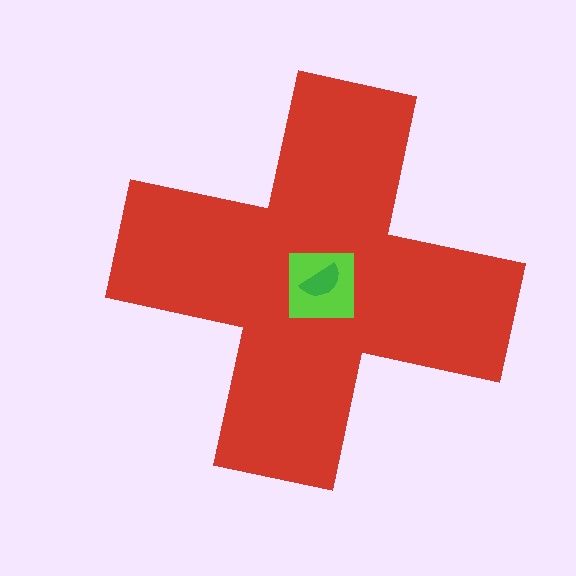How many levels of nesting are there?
3.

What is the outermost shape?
The red cross.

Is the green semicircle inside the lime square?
Yes.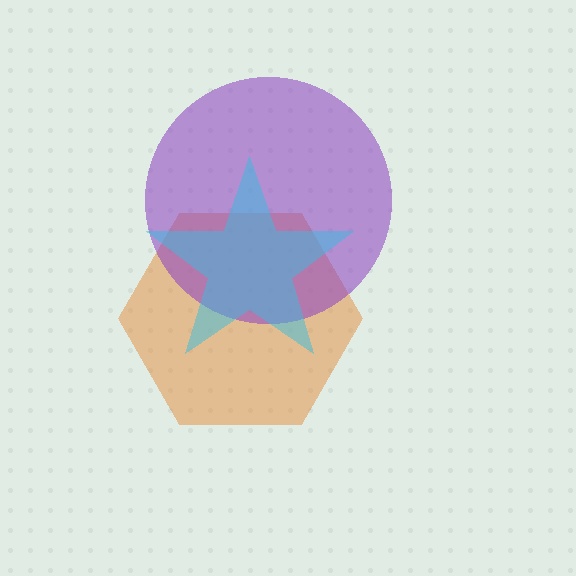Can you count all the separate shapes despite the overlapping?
Yes, there are 3 separate shapes.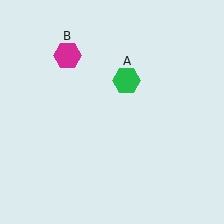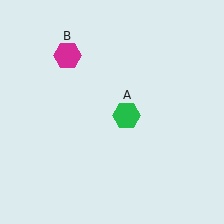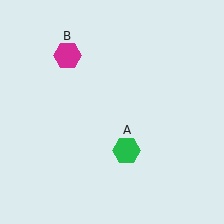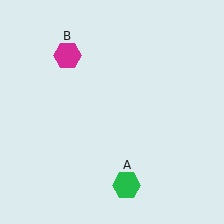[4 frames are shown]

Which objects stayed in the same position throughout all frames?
Magenta hexagon (object B) remained stationary.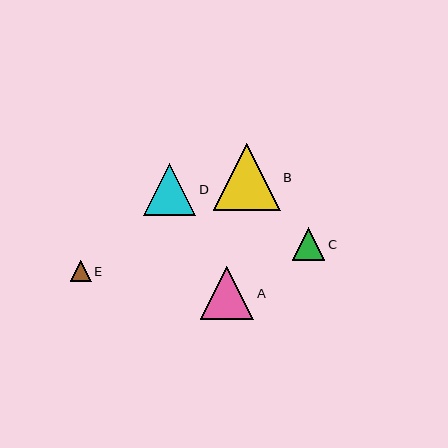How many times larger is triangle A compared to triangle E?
Triangle A is approximately 2.6 times the size of triangle E.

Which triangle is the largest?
Triangle B is the largest with a size of approximately 67 pixels.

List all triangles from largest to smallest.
From largest to smallest: B, A, D, C, E.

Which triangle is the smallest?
Triangle E is the smallest with a size of approximately 21 pixels.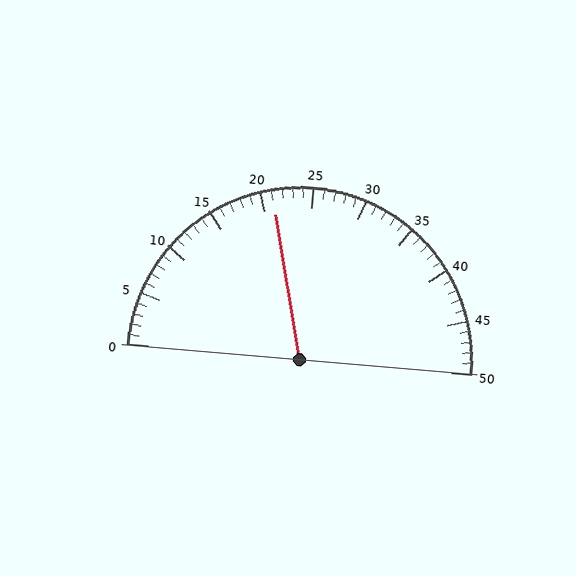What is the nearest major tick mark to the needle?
The nearest major tick mark is 20.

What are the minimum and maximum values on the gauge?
The gauge ranges from 0 to 50.